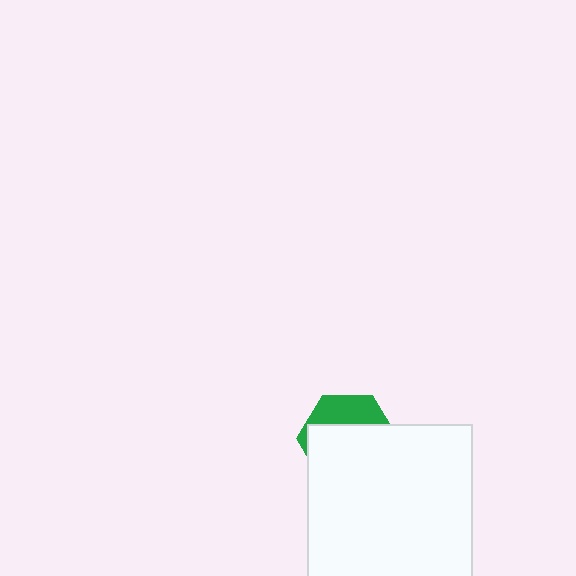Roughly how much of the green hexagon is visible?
A small part of it is visible (roughly 31%).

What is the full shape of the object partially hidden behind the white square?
The partially hidden object is a green hexagon.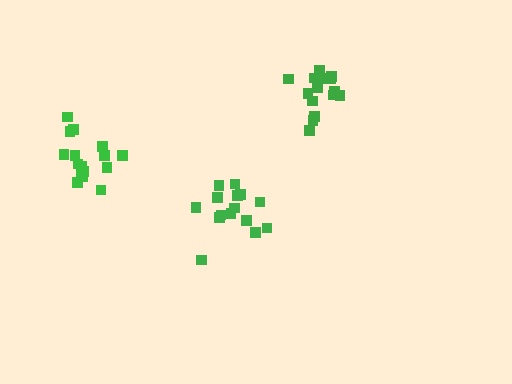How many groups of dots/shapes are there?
There are 3 groups.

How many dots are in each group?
Group 1: 15 dots, Group 2: 15 dots, Group 3: 16 dots (46 total).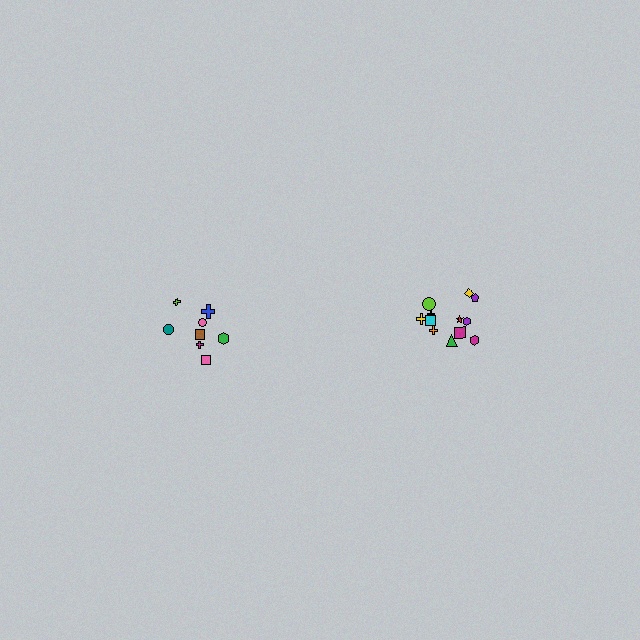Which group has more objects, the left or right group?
The right group.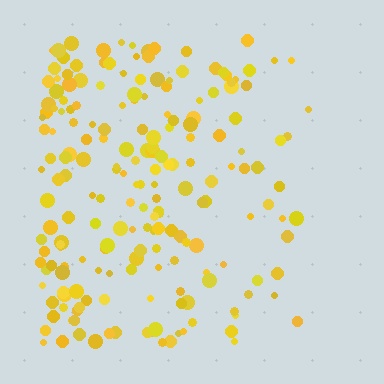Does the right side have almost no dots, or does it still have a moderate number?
Still a moderate number, just noticeably fewer than the left.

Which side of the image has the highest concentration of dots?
The left.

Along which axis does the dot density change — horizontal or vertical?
Horizontal.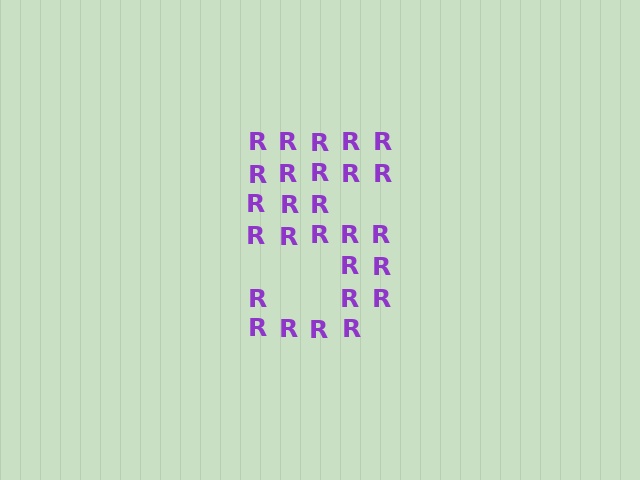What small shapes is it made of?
It is made of small letter R's.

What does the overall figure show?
The overall figure shows the digit 5.